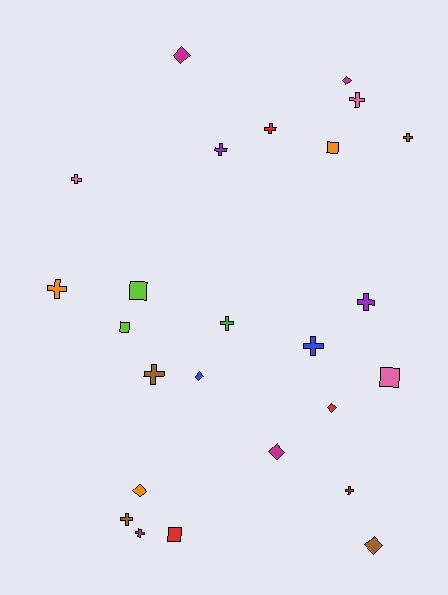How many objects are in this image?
There are 25 objects.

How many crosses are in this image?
There are 13 crosses.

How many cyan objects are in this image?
There are no cyan objects.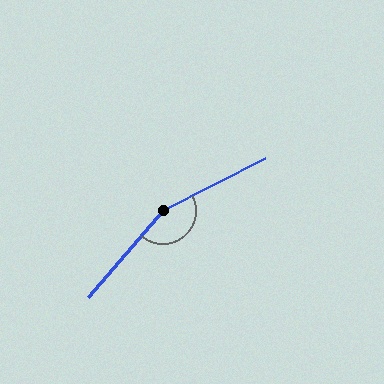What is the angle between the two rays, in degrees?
Approximately 158 degrees.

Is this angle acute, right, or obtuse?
It is obtuse.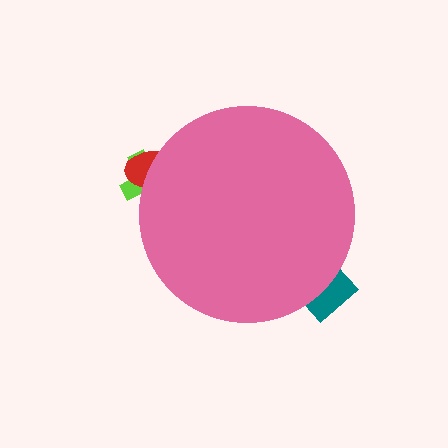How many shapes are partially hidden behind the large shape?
3 shapes are partially hidden.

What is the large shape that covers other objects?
A pink circle.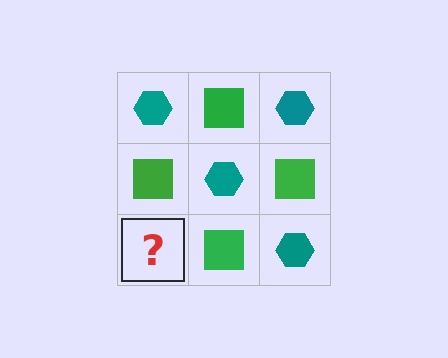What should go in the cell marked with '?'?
The missing cell should contain a teal hexagon.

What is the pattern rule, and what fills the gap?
The rule is that it alternates teal hexagon and green square in a checkerboard pattern. The gap should be filled with a teal hexagon.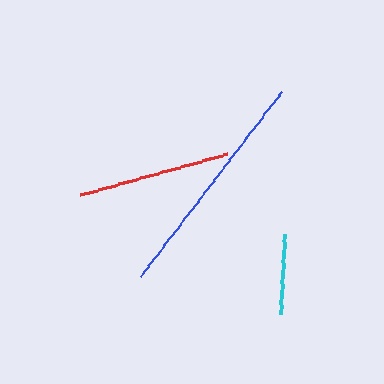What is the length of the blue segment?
The blue segment is approximately 233 pixels long.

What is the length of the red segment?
The red segment is approximately 153 pixels long.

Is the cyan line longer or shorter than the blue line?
The blue line is longer than the cyan line.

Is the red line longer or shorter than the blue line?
The blue line is longer than the red line.